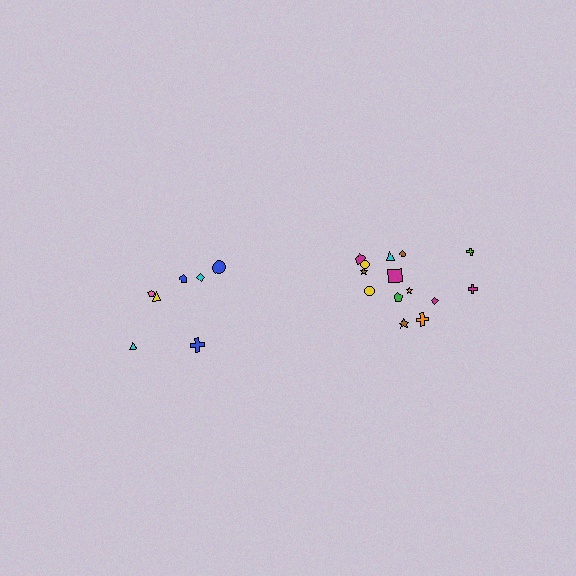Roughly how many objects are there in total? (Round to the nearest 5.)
Roughly 20 objects in total.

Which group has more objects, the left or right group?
The right group.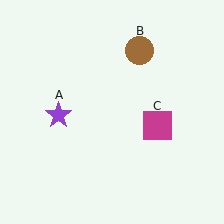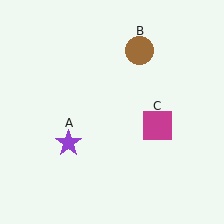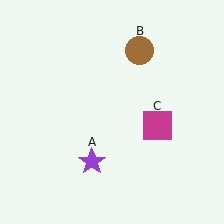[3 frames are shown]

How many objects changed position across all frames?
1 object changed position: purple star (object A).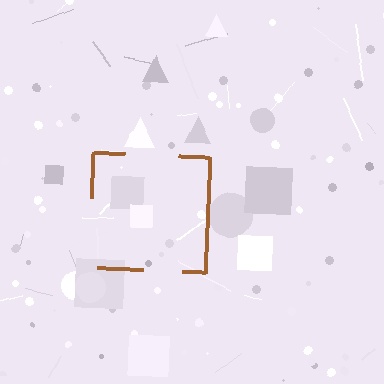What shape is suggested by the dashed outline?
The dashed outline suggests a square.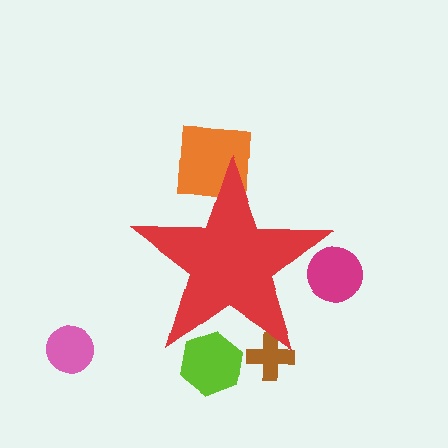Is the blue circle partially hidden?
Yes, the blue circle is partially hidden behind the red star.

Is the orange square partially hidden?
Yes, the orange square is partially hidden behind the red star.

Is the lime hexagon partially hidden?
Yes, the lime hexagon is partially hidden behind the red star.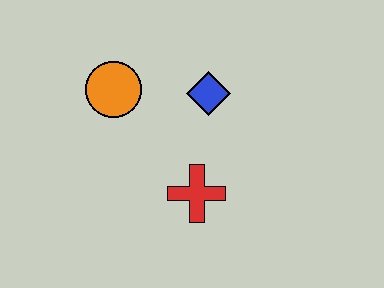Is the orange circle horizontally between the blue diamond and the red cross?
No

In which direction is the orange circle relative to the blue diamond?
The orange circle is to the left of the blue diamond.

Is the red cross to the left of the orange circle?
No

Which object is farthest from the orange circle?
The red cross is farthest from the orange circle.